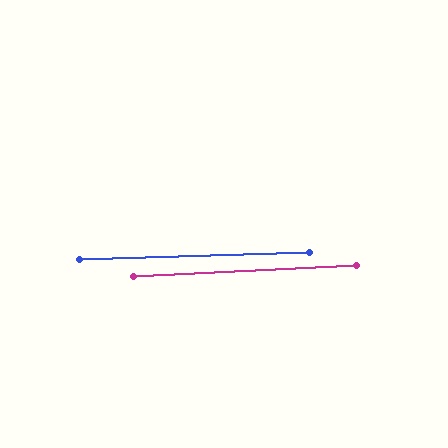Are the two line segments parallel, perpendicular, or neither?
Parallel — their directions differ by only 1.0°.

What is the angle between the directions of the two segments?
Approximately 1 degree.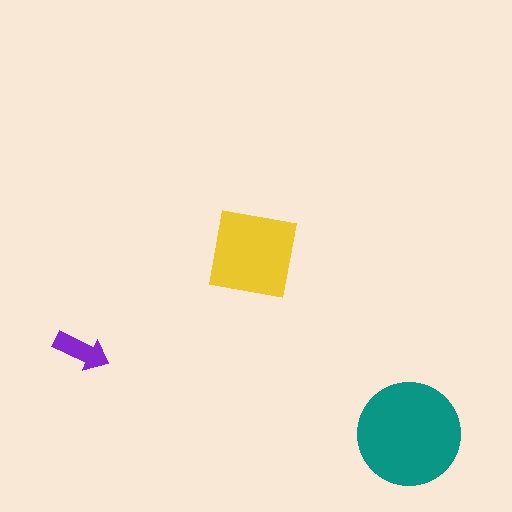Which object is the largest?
The teal circle.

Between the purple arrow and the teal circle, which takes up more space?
The teal circle.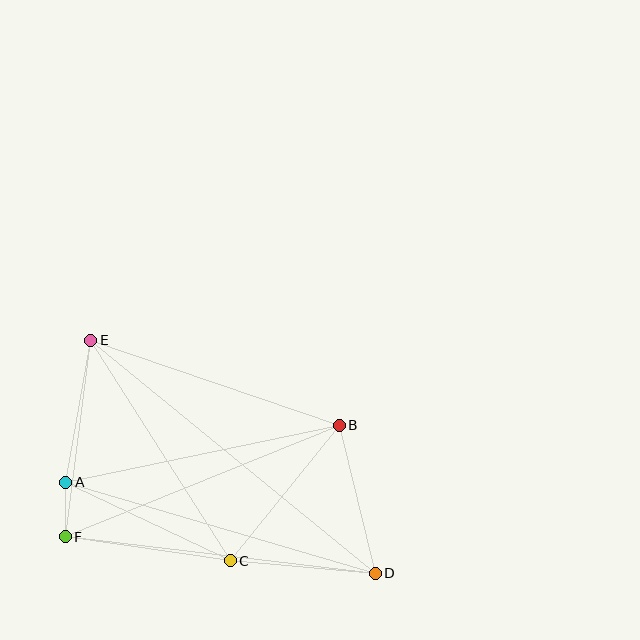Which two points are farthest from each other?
Points D and E are farthest from each other.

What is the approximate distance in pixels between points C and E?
The distance between C and E is approximately 261 pixels.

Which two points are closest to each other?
Points A and F are closest to each other.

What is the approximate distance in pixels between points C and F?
The distance between C and F is approximately 166 pixels.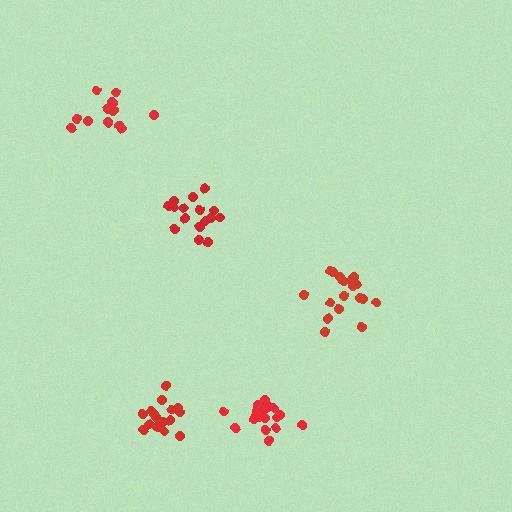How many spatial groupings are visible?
There are 5 spatial groupings.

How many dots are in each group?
Group 1: 19 dots, Group 2: 15 dots, Group 3: 18 dots, Group 4: 17 dots, Group 5: 16 dots (85 total).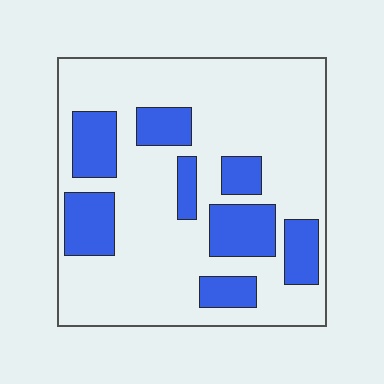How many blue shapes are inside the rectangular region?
8.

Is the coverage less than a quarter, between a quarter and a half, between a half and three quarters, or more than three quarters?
Between a quarter and a half.